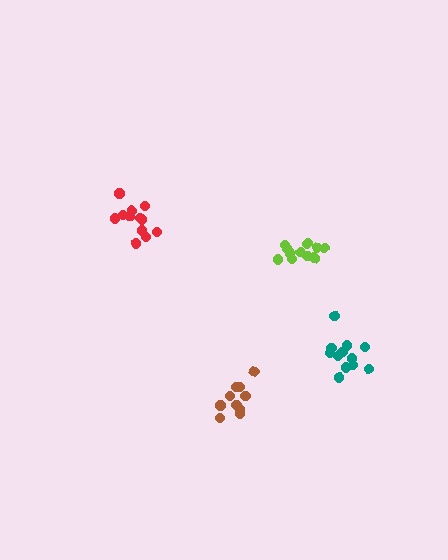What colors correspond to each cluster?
The clusters are colored: teal, red, lime, brown.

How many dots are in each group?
Group 1: 12 dots, Group 2: 12 dots, Group 3: 12 dots, Group 4: 10 dots (46 total).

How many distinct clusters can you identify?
There are 4 distinct clusters.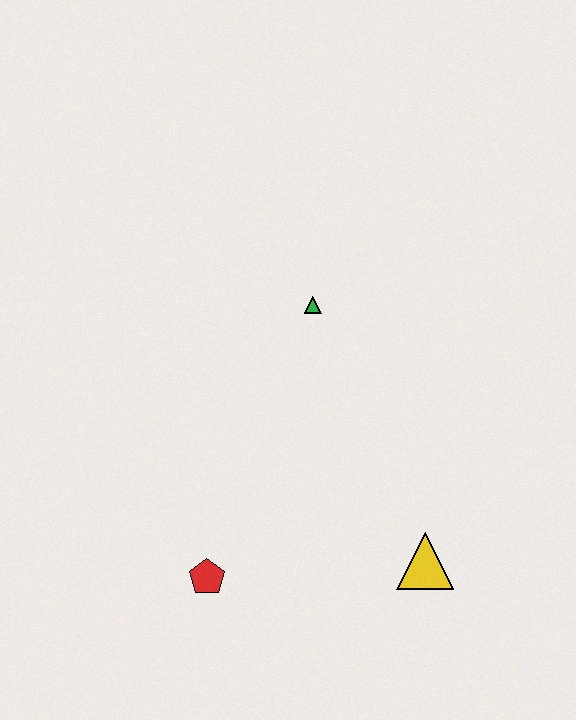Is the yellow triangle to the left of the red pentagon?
No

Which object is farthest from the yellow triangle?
The green triangle is farthest from the yellow triangle.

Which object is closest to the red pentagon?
The yellow triangle is closest to the red pentagon.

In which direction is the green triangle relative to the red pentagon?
The green triangle is above the red pentagon.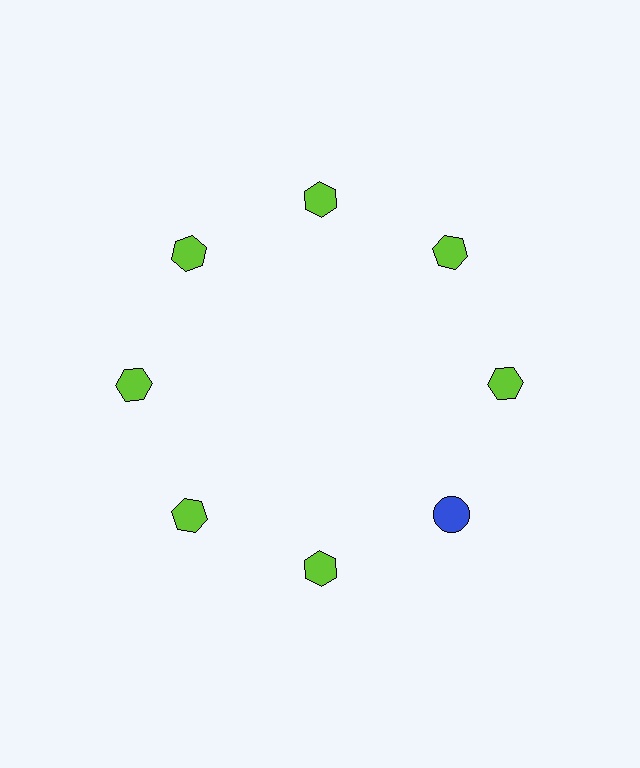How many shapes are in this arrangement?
There are 8 shapes arranged in a ring pattern.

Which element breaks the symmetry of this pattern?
The blue circle at roughly the 4 o'clock position breaks the symmetry. All other shapes are lime hexagons.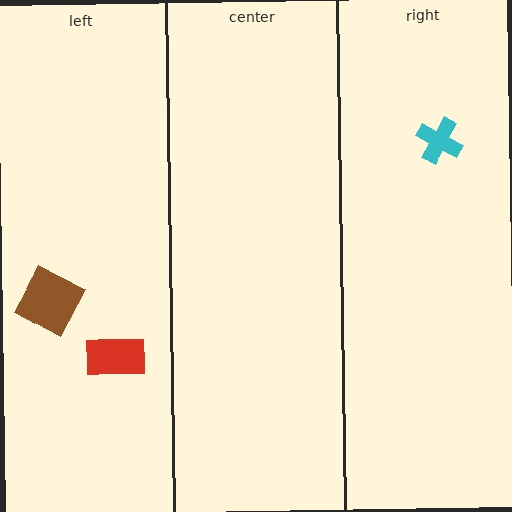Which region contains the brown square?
The left region.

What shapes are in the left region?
The red rectangle, the brown square.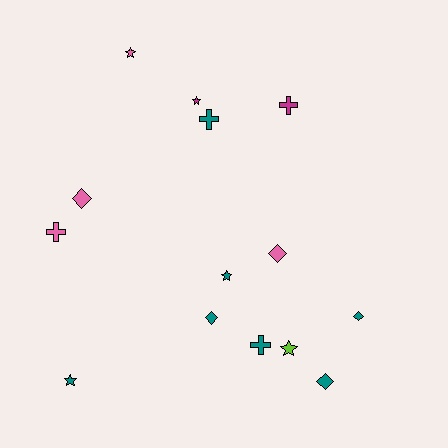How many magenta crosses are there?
There is 1 magenta cross.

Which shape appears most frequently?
Diamond, with 5 objects.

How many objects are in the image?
There are 14 objects.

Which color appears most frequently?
Teal, with 7 objects.